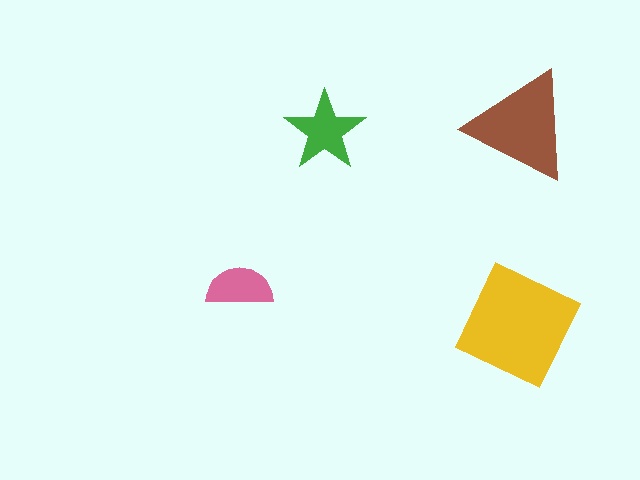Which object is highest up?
The brown triangle is topmost.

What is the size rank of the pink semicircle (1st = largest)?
4th.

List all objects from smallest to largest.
The pink semicircle, the green star, the brown triangle, the yellow square.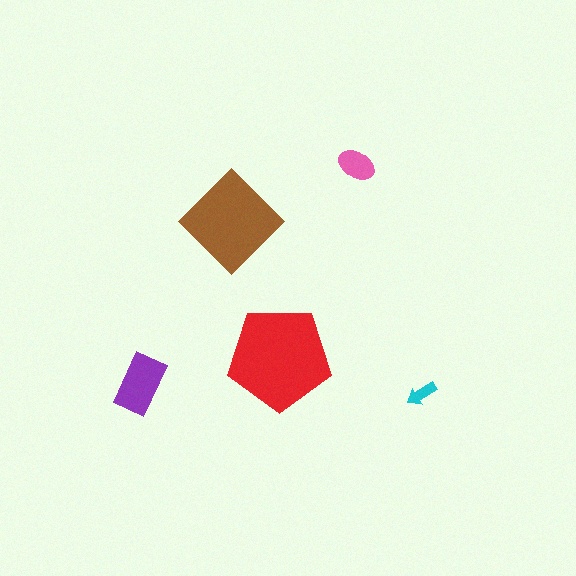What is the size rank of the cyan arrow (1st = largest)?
5th.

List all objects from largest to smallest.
The red pentagon, the brown diamond, the purple rectangle, the pink ellipse, the cyan arrow.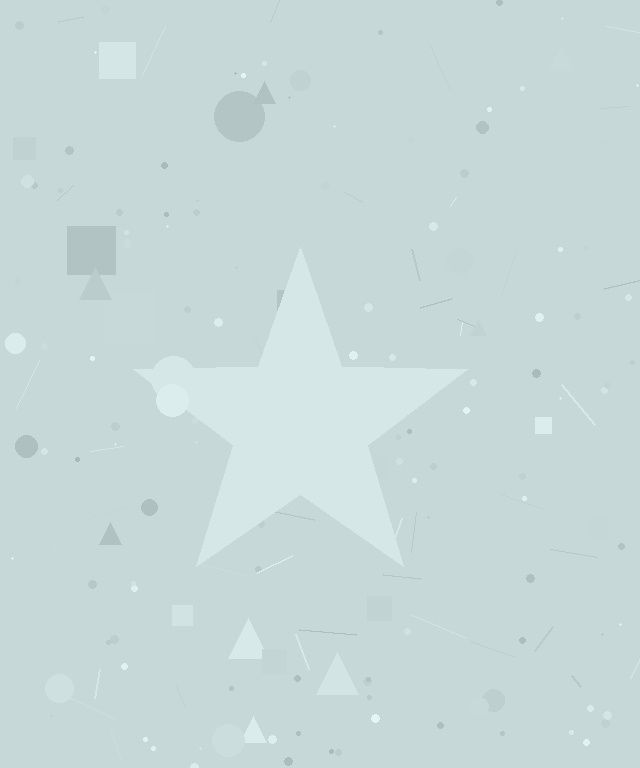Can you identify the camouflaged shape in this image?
The camouflaged shape is a star.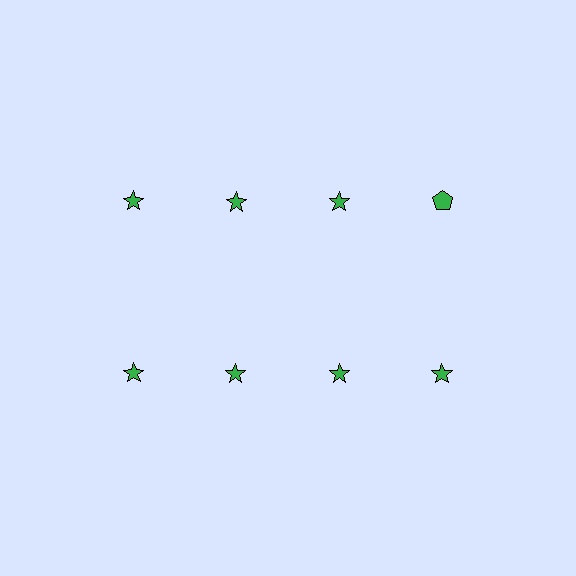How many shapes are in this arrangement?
There are 8 shapes arranged in a grid pattern.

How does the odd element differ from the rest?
It has a different shape: pentagon instead of star.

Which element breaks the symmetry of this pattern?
The green pentagon in the top row, second from right column breaks the symmetry. All other shapes are green stars.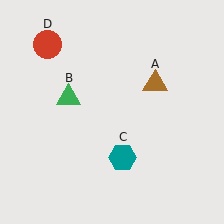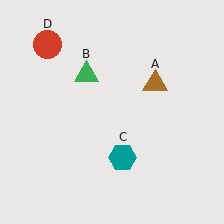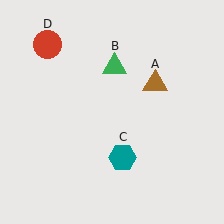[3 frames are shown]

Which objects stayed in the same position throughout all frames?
Brown triangle (object A) and teal hexagon (object C) and red circle (object D) remained stationary.